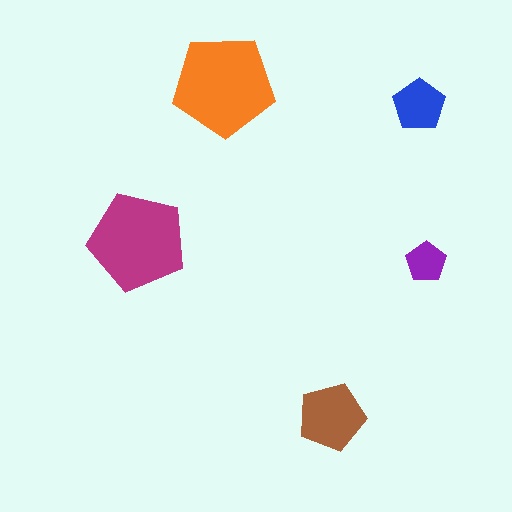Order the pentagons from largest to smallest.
the orange one, the magenta one, the brown one, the blue one, the purple one.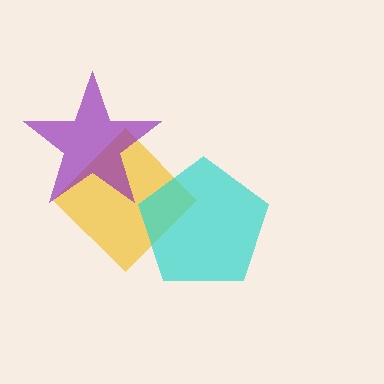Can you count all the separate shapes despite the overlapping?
Yes, there are 3 separate shapes.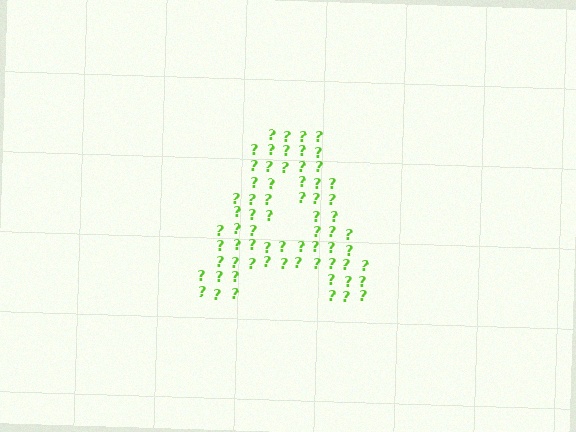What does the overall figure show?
The overall figure shows the letter A.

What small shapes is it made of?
It is made of small question marks.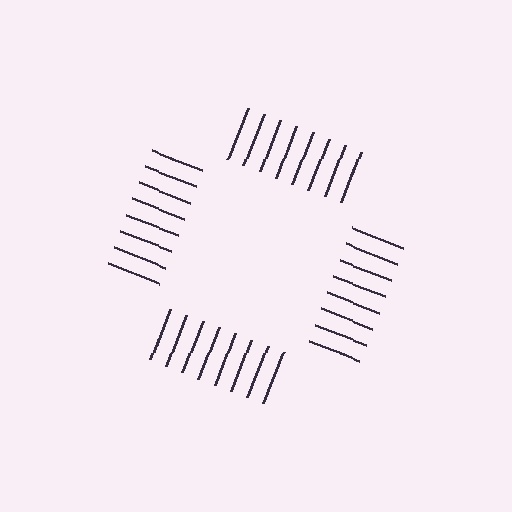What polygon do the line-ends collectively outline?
An illusory square — the line segments terminate on its edges but no continuous stroke is drawn.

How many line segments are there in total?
32 — 8 along each of the 4 edges.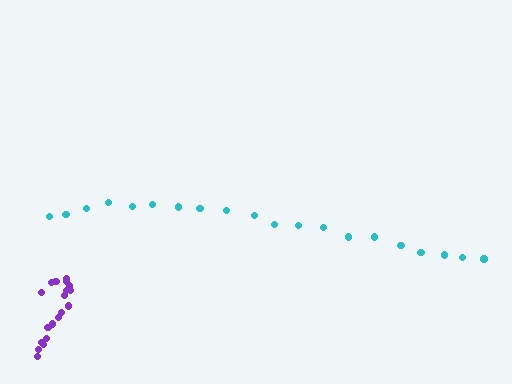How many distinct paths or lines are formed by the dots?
There are 2 distinct paths.